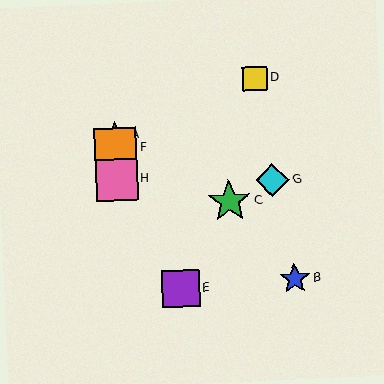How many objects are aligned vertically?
3 objects (A, F, H) are aligned vertically.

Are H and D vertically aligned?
No, H is at x≈117 and D is at x≈255.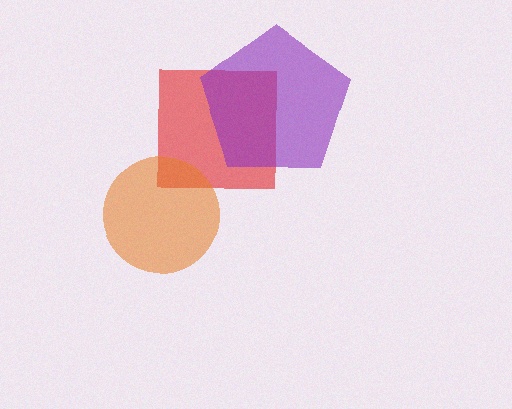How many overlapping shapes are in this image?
There are 3 overlapping shapes in the image.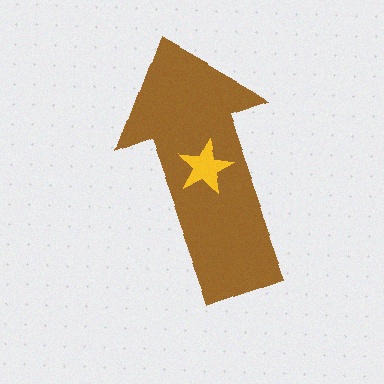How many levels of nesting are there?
2.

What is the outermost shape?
The brown arrow.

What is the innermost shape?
The yellow star.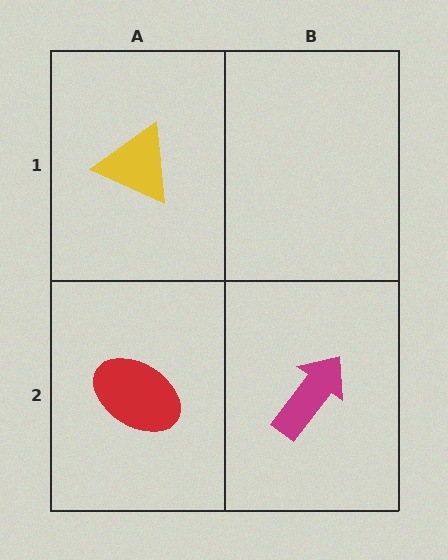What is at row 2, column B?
A magenta arrow.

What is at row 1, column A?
A yellow triangle.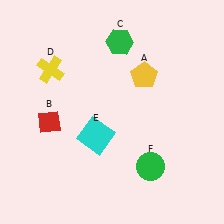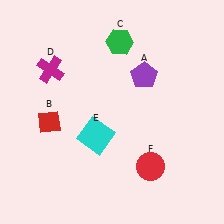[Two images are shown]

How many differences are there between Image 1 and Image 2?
There are 3 differences between the two images.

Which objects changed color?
A changed from yellow to purple. D changed from yellow to magenta. F changed from green to red.